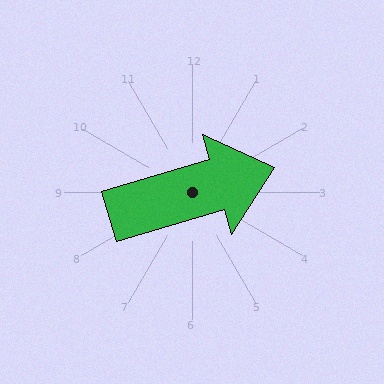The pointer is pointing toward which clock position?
Roughly 2 o'clock.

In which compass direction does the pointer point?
East.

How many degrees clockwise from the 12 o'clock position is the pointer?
Approximately 73 degrees.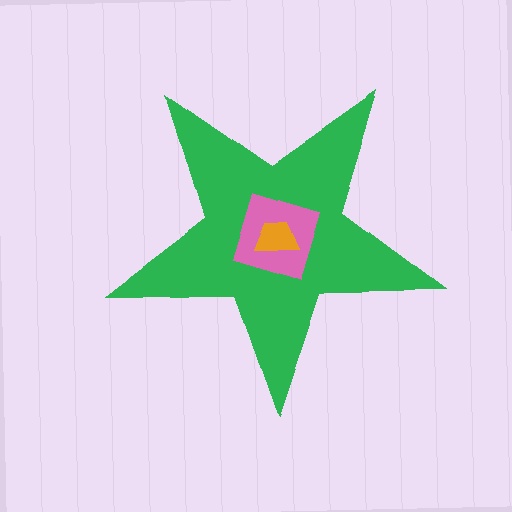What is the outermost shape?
The green star.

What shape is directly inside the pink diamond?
The orange trapezoid.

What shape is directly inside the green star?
The pink diamond.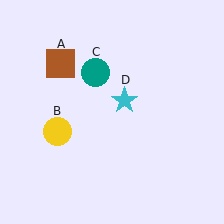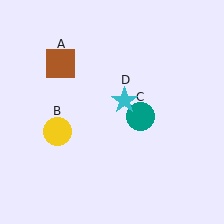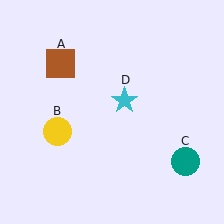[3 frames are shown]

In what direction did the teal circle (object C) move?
The teal circle (object C) moved down and to the right.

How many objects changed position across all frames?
1 object changed position: teal circle (object C).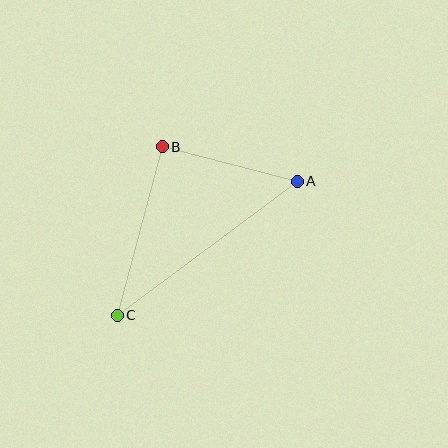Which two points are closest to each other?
Points A and B are closest to each other.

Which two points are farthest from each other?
Points A and C are farthest from each other.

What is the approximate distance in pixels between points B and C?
The distance between B and C is approximately 174 pixels.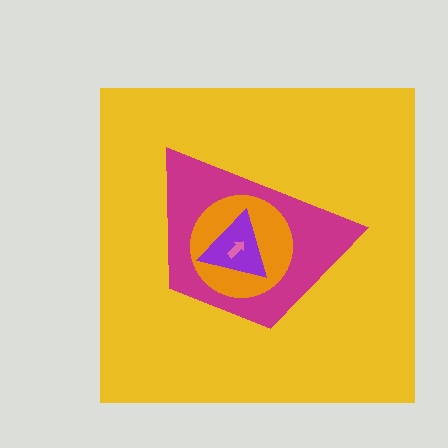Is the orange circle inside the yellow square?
Yes.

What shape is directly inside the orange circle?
The purple triangle.